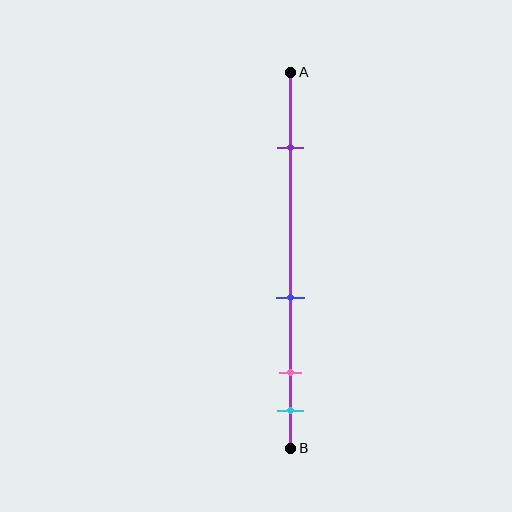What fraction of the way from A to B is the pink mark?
The pink mark is approximately 80% (0.8) of the way from A to B.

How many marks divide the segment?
There are 4 marks dividing the segment.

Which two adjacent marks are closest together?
The pink and cyan marks are the closest adjacent pair.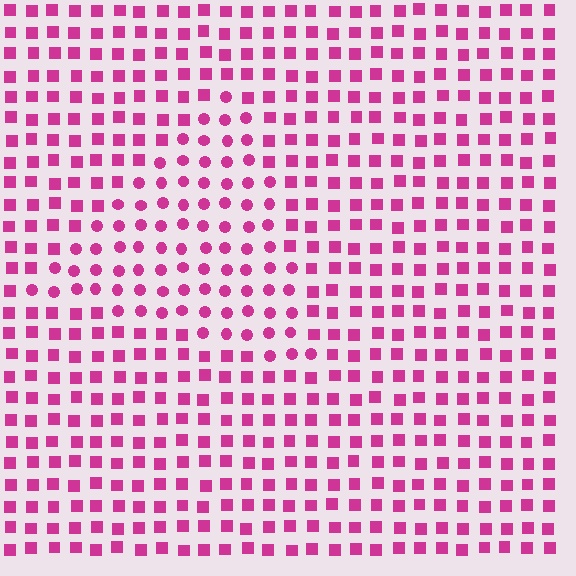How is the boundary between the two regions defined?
The boundary is defined by a change in element shape: circles inside vs. squares outside. All elements share the same color and spacing.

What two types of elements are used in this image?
The image uses circles inside the triangle region and squares outside it.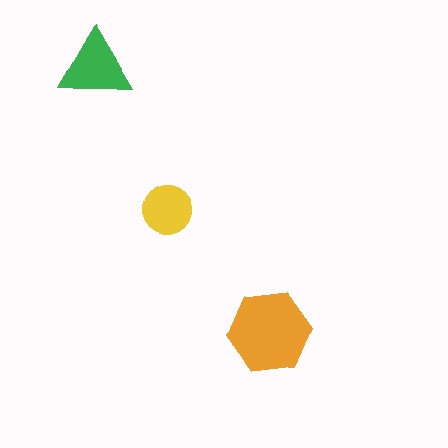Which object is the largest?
The orange hexagon.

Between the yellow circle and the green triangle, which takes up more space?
The green triangle.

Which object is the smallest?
The yellow circle.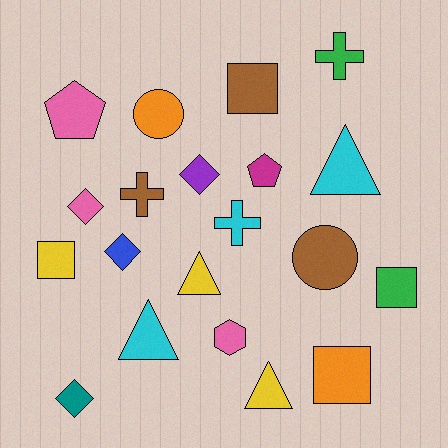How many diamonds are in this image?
There are 4 diamonds.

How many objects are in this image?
There are 20 objects.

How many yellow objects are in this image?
There are 3 yellow objects.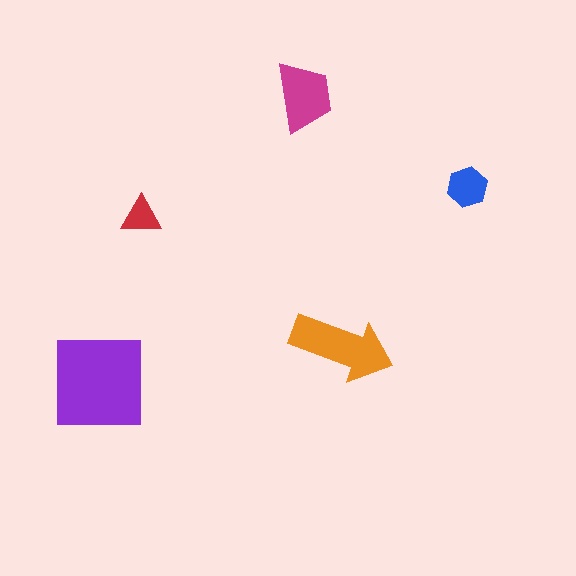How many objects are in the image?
There are 5 objects in the image.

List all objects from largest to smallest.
The purple square, the orange arrow, the magenta trapezoid, the blue hexagon, the red triangle.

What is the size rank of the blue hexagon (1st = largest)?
4th.